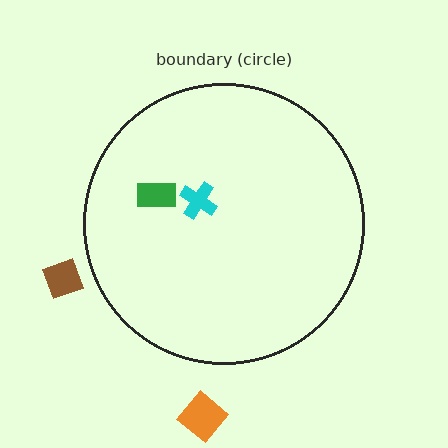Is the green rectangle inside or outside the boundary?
Inside.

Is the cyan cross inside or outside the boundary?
Inside.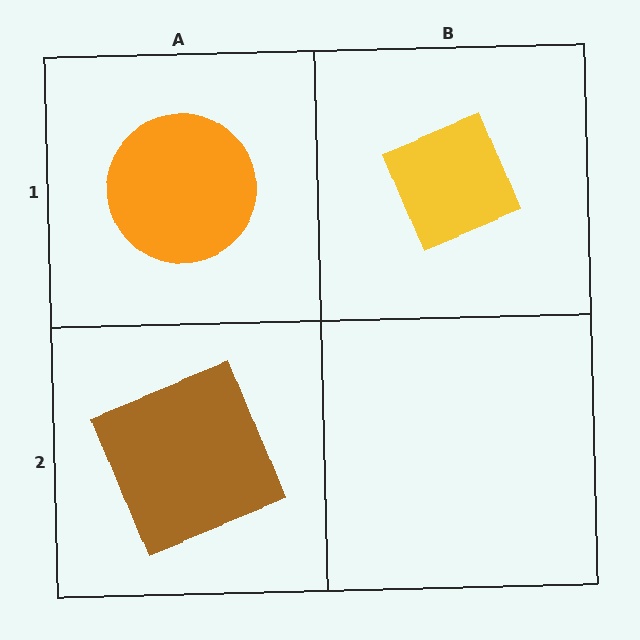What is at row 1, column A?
An orange circle.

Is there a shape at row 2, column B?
No, that cell is empty.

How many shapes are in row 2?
1 shape.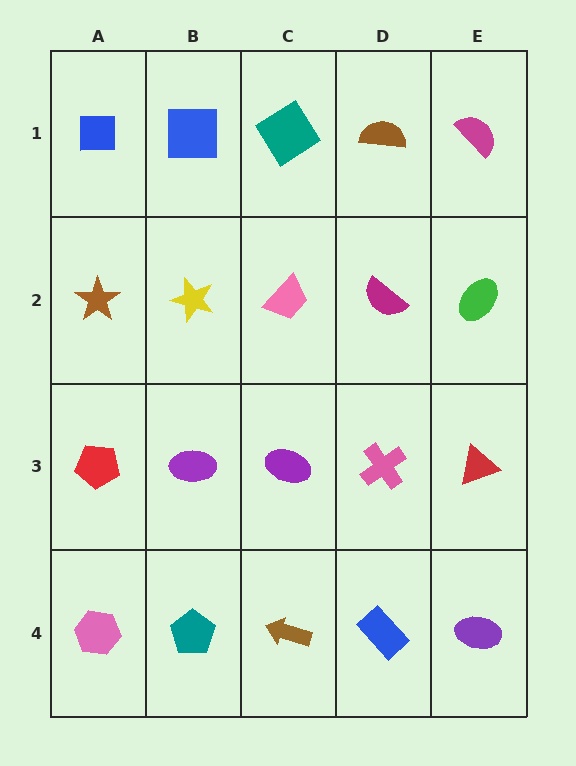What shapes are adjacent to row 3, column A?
A brown star (row 2, column A), a pink hexagon (row 4, column A), a purple ellipse (row 3, column B).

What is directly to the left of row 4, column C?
A teal pentagon.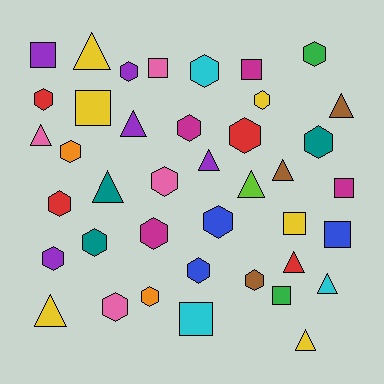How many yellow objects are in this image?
There are 6 yellow objects.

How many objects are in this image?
There are 40 objects.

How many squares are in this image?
There are 9 squares.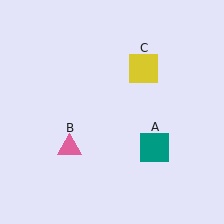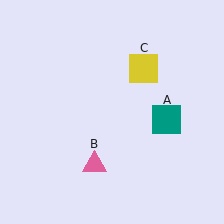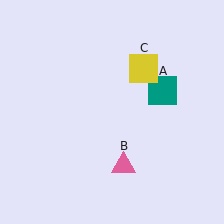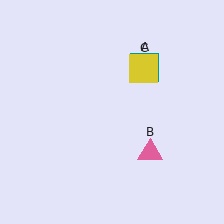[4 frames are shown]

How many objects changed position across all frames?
2 objects changed position: teal square (object A), pink triangle (object B).